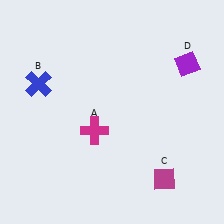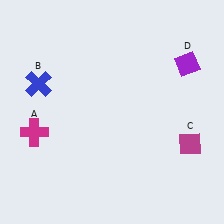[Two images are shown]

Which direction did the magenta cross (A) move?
The magenta cross (A) moved left.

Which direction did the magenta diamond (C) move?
The magenta diamond (C) moved up.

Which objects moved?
The objects that moved are: the magenta cross (A), the magenta diamond (C).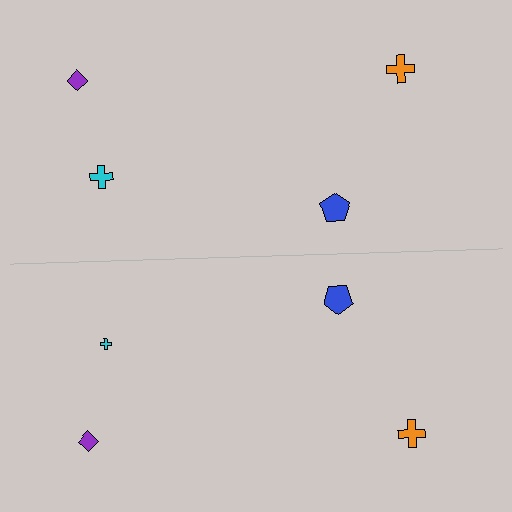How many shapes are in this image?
There are 8 shapes in this image.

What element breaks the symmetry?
The cyan cross on the bottom side has a different size than its mirror counterpart.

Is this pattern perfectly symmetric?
No, the pattern is not perfectly symmetric. The cyan cross on the bottom side has a different size than its mirror counterpart.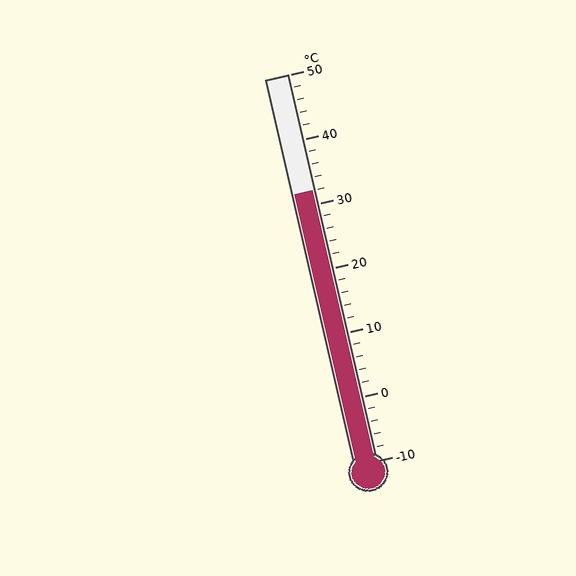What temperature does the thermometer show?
The thermometer shows approximately 32°C.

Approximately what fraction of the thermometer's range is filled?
The thermometer is filled to approximately 70% of its range.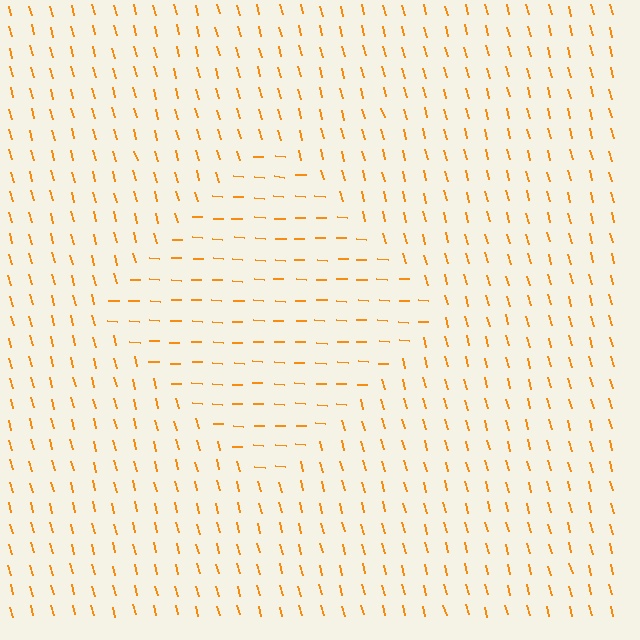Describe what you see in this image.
The image is filled with small orange line segments. A diamond region in the image has lines oriented differently from the surrounding lines, creating a visible texture boundary.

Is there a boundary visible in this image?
Yes, there is a texture boundary formed by a change in line orientation.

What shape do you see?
I see a diamond.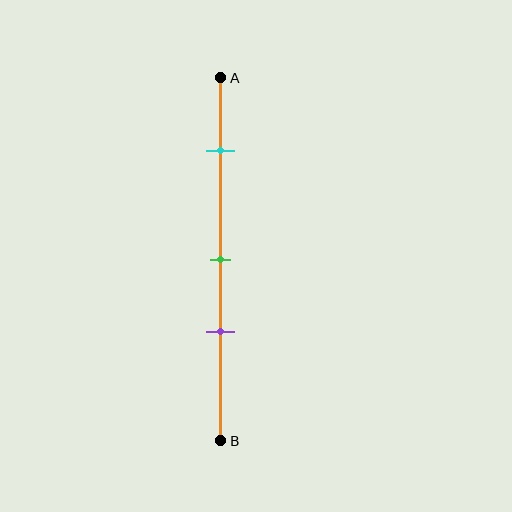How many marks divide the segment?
There are 3 marks dividing the segment.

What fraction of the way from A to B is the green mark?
The green mark is approximately 50% (0.5) of the way from A to B.